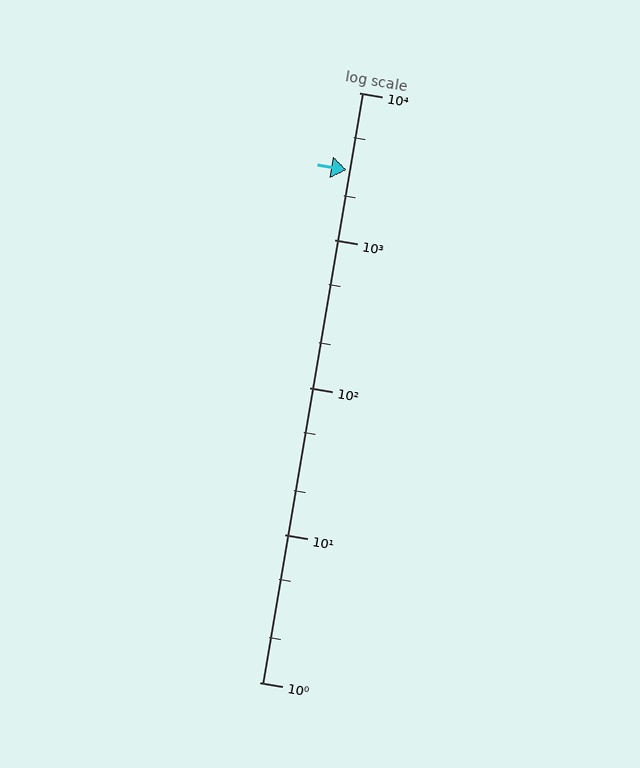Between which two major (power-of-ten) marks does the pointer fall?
The pointer is between 1000 and 10000.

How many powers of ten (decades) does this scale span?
The scale spans 4 decades, from 1 to 10000.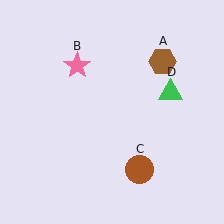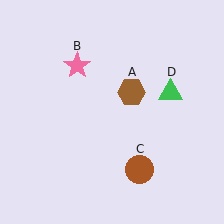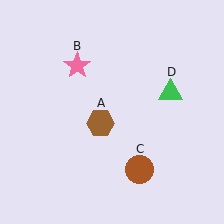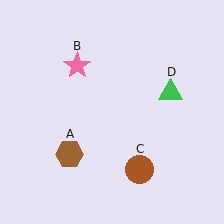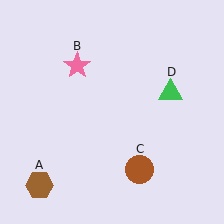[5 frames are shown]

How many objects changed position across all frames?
1 object changed position: brown hexagon (object A).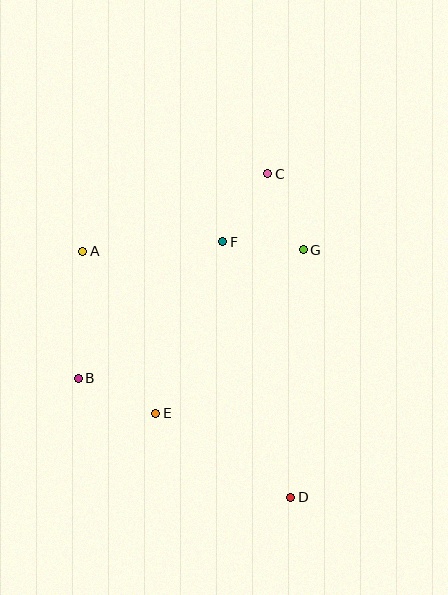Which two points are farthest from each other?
Points C and D are farthest from each other.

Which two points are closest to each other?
Points F and G are closest to each other.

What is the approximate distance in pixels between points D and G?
The distance between D and G is approximately 248 pixels.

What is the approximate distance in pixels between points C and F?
The distance between C and F is approximately 82 pixels.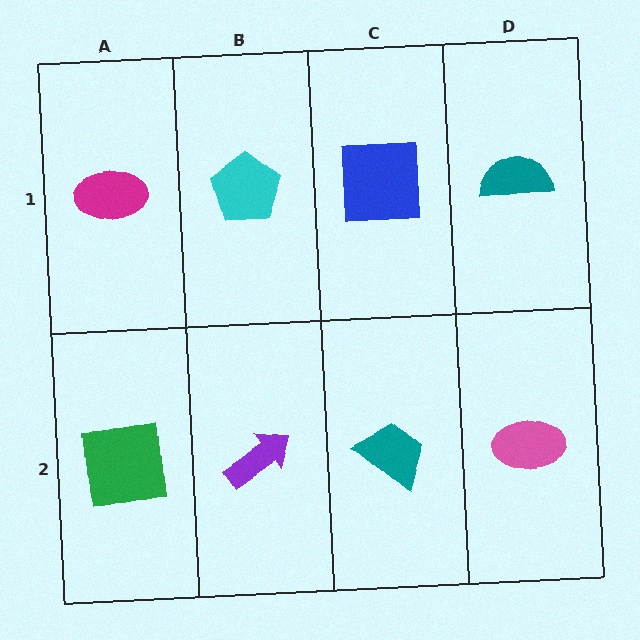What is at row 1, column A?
A magenta ellipse.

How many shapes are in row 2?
4 shapes.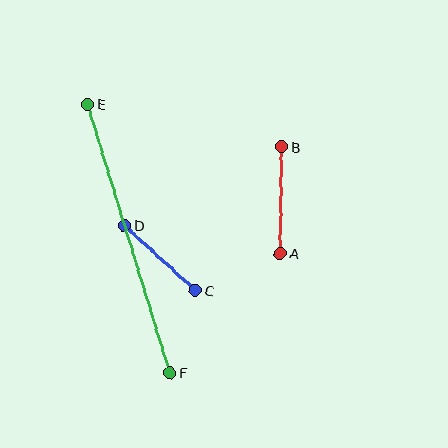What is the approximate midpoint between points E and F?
The midpoint is at approximately (129, 238) pixels.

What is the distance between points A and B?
The distance is approximately 106 pixels.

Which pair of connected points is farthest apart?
Points E and F are farthest apart.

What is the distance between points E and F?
The distance is approximately 281 pixels.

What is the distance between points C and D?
The distance is approximately 96 pixels.